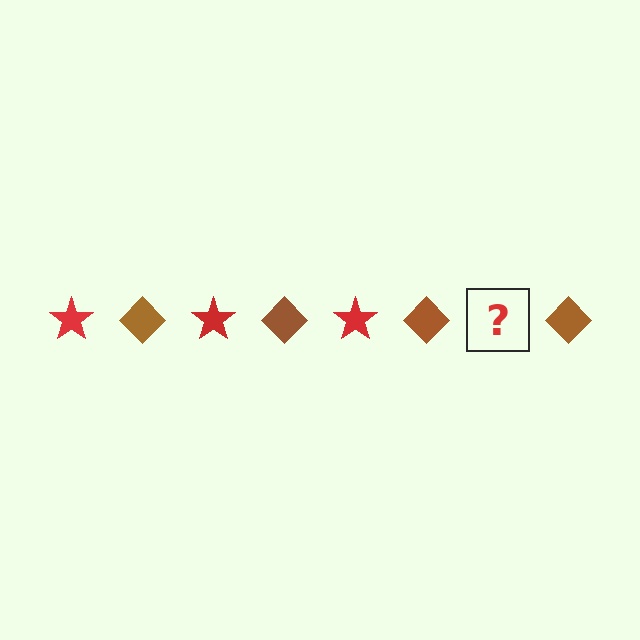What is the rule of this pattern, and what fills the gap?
The rule is that the pattern alternates between red star and brown diamond. The gap should be filled with a red star.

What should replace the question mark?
The question mark should be replaced with a red star.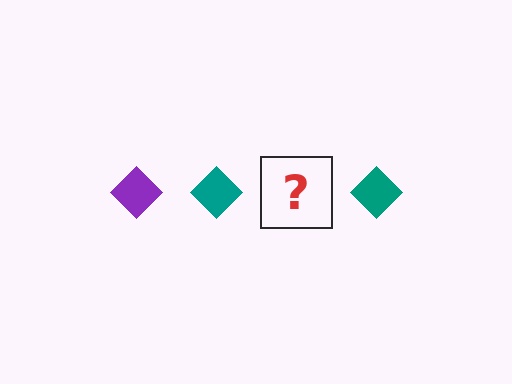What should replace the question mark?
The question mark should be replaced with a purple diamond.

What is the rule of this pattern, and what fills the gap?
The rule is that the pattern cycles through purple, teal diamonds. The gap should be filled with a purple diamond.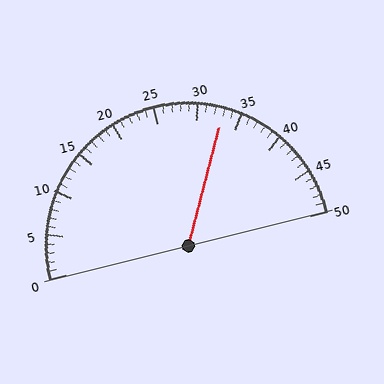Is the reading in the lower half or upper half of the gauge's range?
The reading is in the upper half of the range (0 to 50).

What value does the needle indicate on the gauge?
The needle indicates approximately 33.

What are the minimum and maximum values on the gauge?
The gauge ranges from 0 to 50.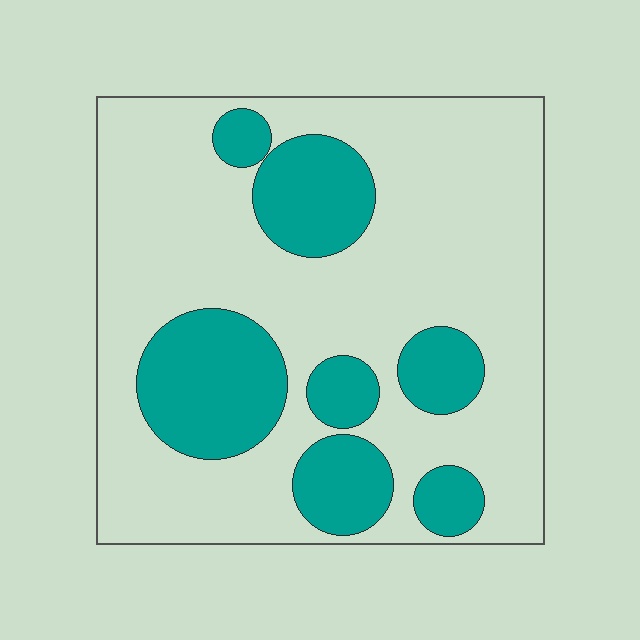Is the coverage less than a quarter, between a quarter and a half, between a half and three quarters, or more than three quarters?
Between a quarter and a half.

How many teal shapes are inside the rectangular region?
7.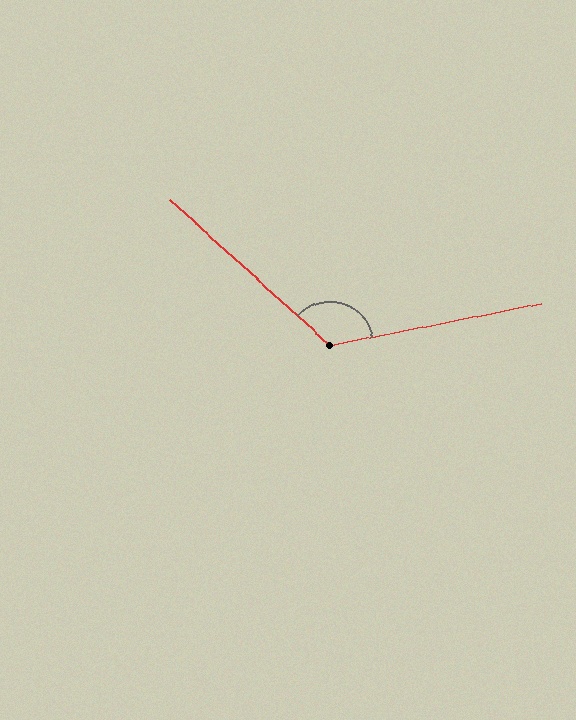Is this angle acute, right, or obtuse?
It is obtuse.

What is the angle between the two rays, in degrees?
Approximately 126 degrees.